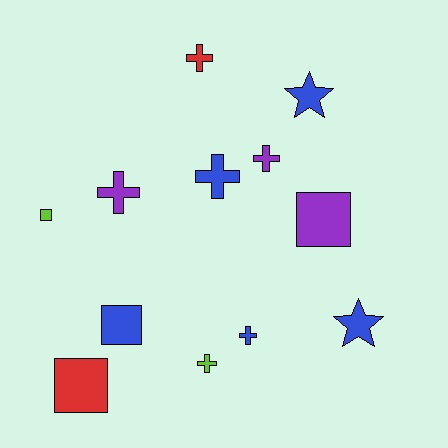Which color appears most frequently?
Blue, with 5 objects.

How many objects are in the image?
There are 12 objects.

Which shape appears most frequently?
Cross, with 6 objects.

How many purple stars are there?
There are no purple stars.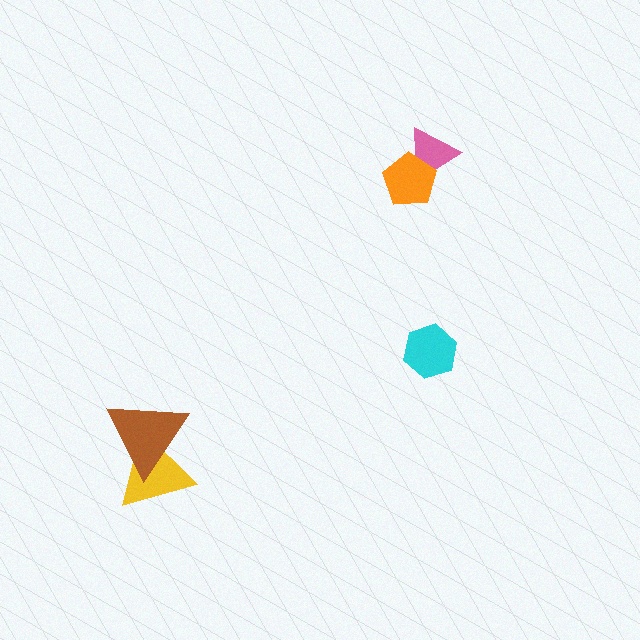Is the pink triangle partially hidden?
Yes, it is partially covered by another shape.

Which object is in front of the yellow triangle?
The brown triangle is in front of the yellow triangle.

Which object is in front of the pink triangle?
The orange pentagon is in front of the pink triangle.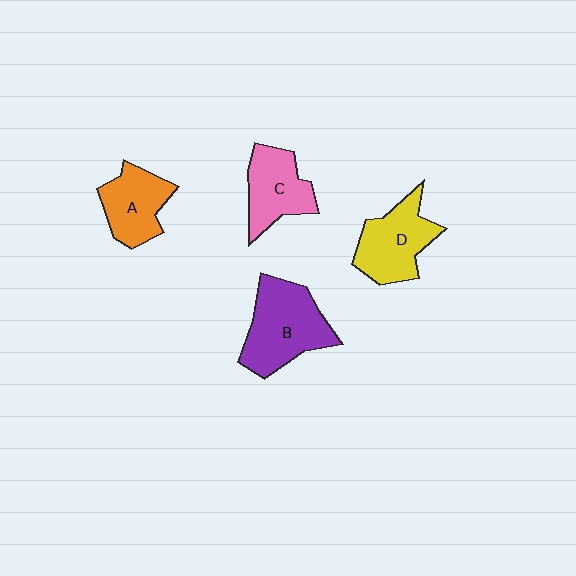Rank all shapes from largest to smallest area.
From largest to smallest: B (purple), D (yellow), C (pink), A (orange).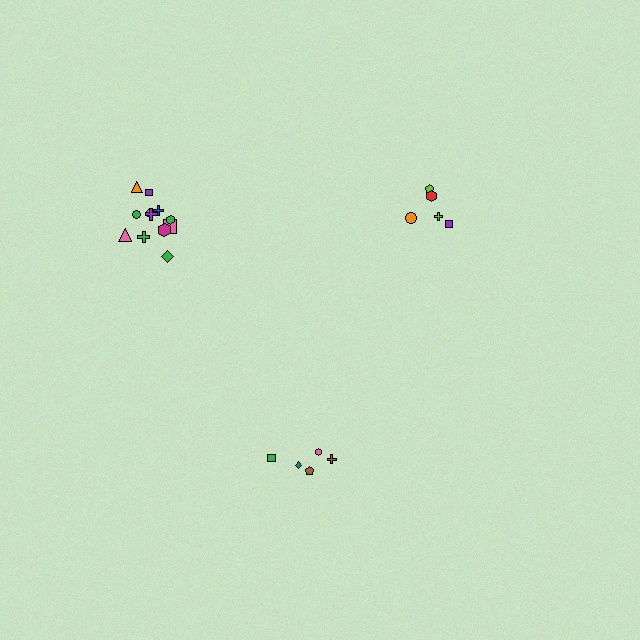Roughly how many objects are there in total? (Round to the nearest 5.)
Roughly 20 objects in total.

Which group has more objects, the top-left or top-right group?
The top-left group.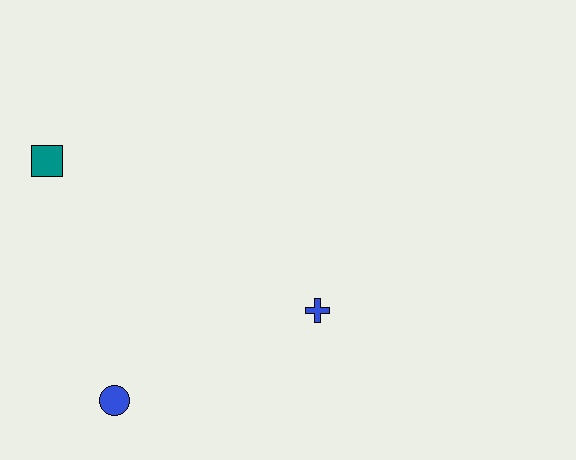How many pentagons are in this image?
There are no pentagons.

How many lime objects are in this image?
There are no lime objects.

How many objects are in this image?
There are 3 objects.